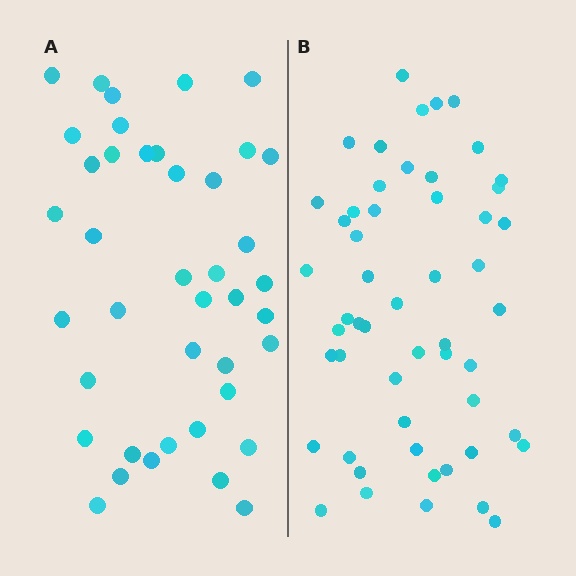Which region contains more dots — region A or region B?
Region B (the right region) has more dots.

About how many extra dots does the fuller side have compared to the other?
Region B has roughly 12 or so more dots than region A.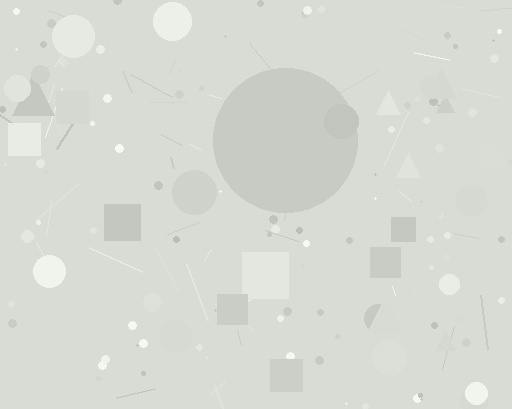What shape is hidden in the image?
A circle is hidden in the image.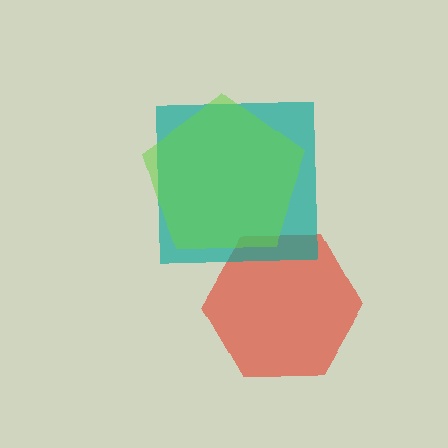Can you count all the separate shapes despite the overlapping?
Yes, there are 3 separate shapes.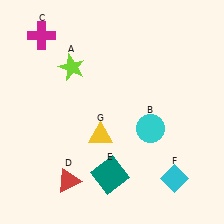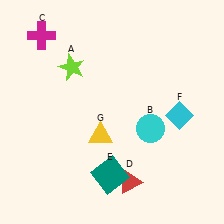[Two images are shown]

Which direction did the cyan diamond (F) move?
The cyan diamond (F) moved up.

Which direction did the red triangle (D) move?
The red triangle (D) moved right.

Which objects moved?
The objects that moved are: the red triangle (D), the cyan diamond (F).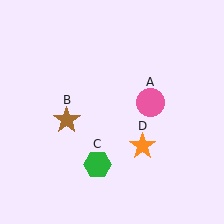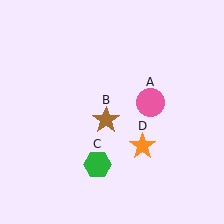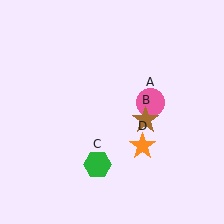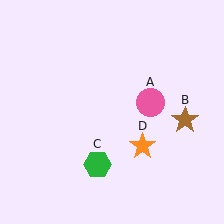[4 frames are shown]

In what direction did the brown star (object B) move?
The brown star (object B) moved right.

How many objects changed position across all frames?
1 object changed position: brown star (object B).